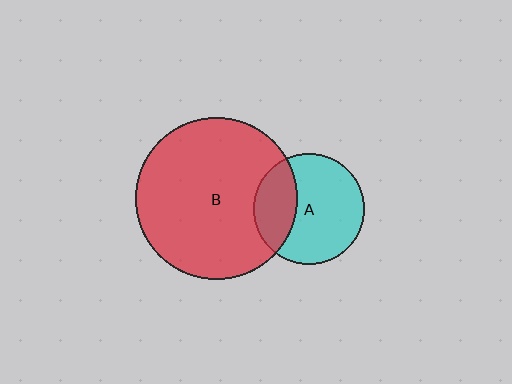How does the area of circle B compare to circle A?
Approximately 2.1 times.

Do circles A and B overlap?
Yes.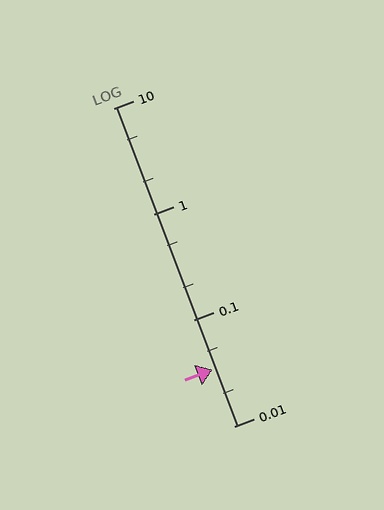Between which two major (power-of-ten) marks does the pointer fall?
The pointer is between 0.01 and 0.1.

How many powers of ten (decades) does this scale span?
The scale spans 3 decades, from 0.01 to 10.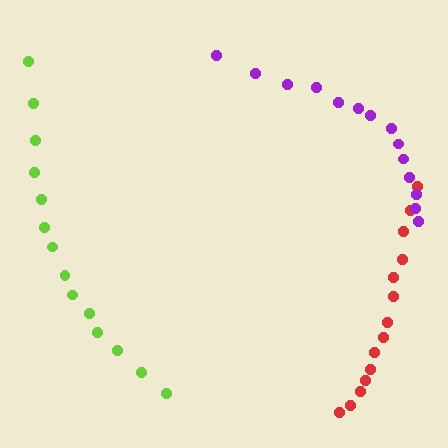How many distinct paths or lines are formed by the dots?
There are 3 distinct paths.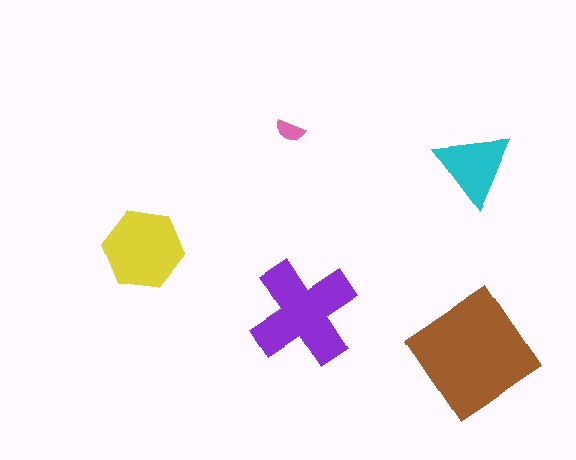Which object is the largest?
The brown diamond.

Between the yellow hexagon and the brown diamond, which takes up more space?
The brown diamond.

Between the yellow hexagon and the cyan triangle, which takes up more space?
The yellow hexagon.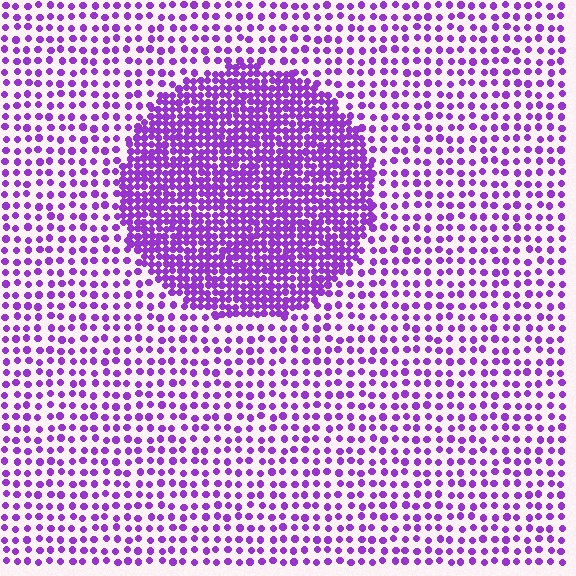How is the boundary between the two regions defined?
The boundary is defined by a change in element density (approximately 2.5x ratio). All elements are the same color, size, and shape.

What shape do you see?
I see a circle.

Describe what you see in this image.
The image contains small purple elements arranged at two different densities. A circle-shaped region is visible where the elements are more densely packed than the surrounding area.